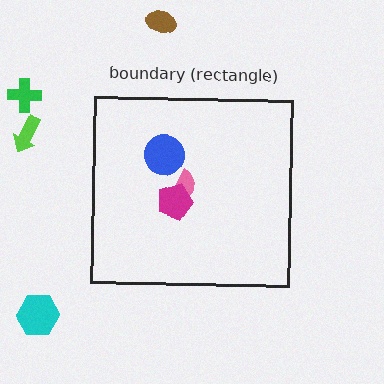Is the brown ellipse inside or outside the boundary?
Outside.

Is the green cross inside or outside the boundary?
Outside.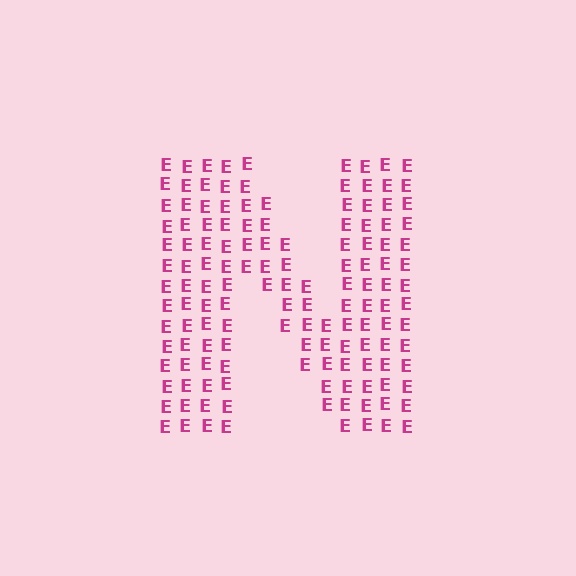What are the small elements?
The small elements are letter E's.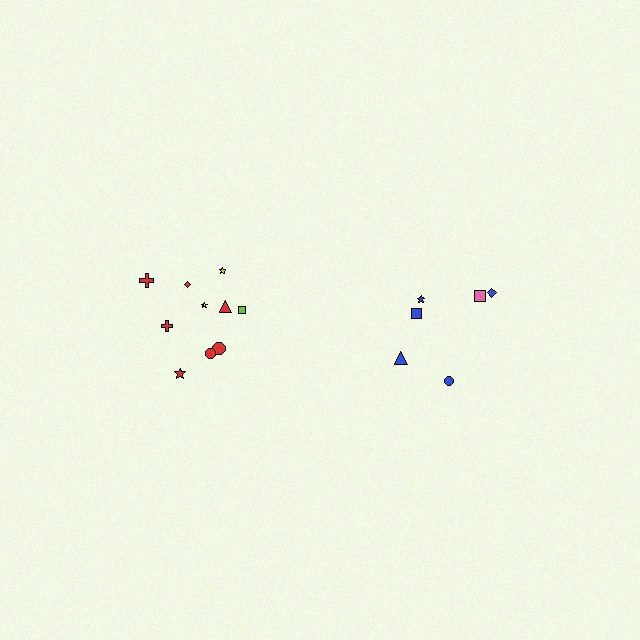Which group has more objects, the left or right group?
The left group.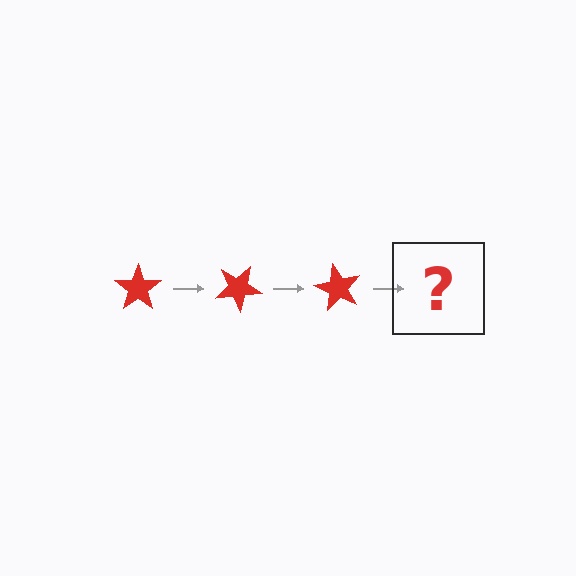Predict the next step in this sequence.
The next step is a red star rotated 90 degrees.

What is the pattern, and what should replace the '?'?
The pattern is that the star rotates 30 degrees each step. The '?' should be a red star rotated 90 degrees.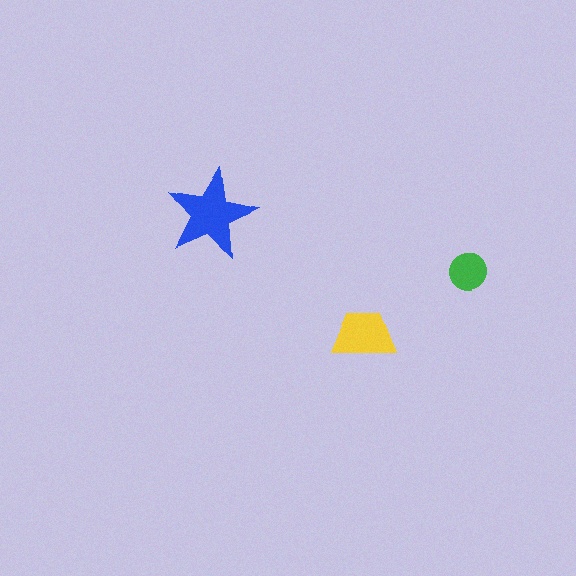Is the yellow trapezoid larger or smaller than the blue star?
Smaller.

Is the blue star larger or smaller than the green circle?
Larger.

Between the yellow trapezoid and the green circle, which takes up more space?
The yellow trapezoid.